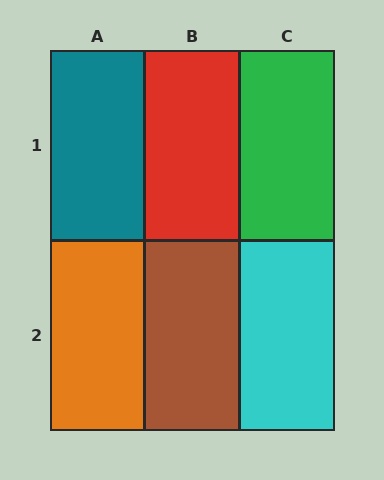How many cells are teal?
1 cell is teal.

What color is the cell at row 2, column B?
Brown.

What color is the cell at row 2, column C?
Cyan.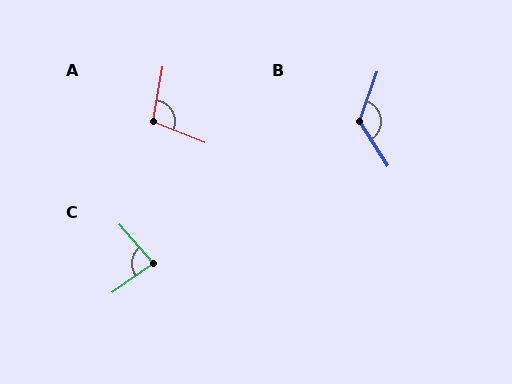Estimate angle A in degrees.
Approximately 102 degrees.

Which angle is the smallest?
C, at approximately 84 degrees.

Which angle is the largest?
B, at approximately 128 degrees.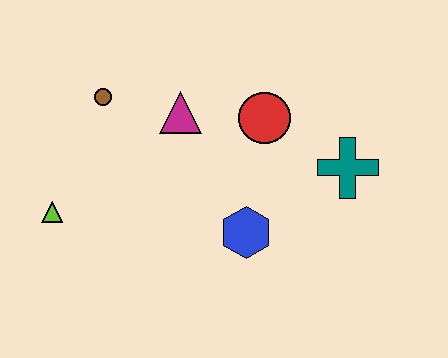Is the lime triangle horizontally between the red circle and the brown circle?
No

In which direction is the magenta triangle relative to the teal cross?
The magenta triangle is to the left of the teal cross.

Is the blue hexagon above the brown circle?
No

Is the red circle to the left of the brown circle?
No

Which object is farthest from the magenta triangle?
The teal cross is farthest from the magenta triangle.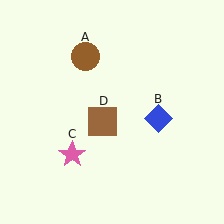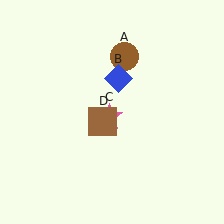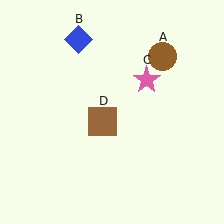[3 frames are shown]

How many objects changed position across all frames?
3 objects changed position: brown circle (object A), blue diamond (object B), pink star (object C).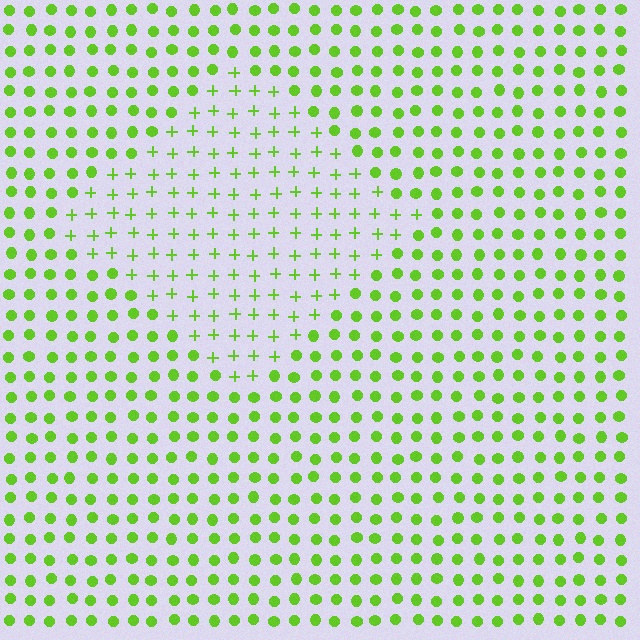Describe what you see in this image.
The image is filled with small lime elements arranged in a uniform grid. A diamond-shaped region contains plus signs, while the surrounding area contains circles. The boundary is defined purely by the change in element shape.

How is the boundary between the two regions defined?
The boundary is defined by a change in element shape: plus signs inside vs. circles outside. All elements share the same color and spacing.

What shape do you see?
I see a diamond.